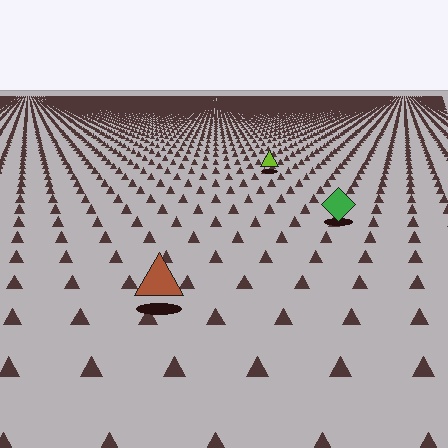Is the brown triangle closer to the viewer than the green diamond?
Yes. The brown triangle is closer — you can tell from the texture gradient: the ground texture is coarser near it.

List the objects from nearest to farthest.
From nearest to farthest: the brown triangle, the green diamond, the lime triangle.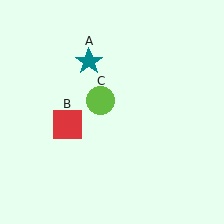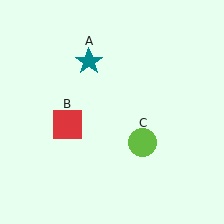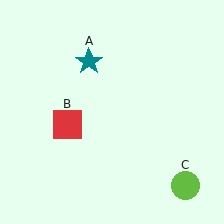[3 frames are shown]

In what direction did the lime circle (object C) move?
The lime circle (object C) moved down and to the right.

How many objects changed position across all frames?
1 object changed position: lime circle (object C).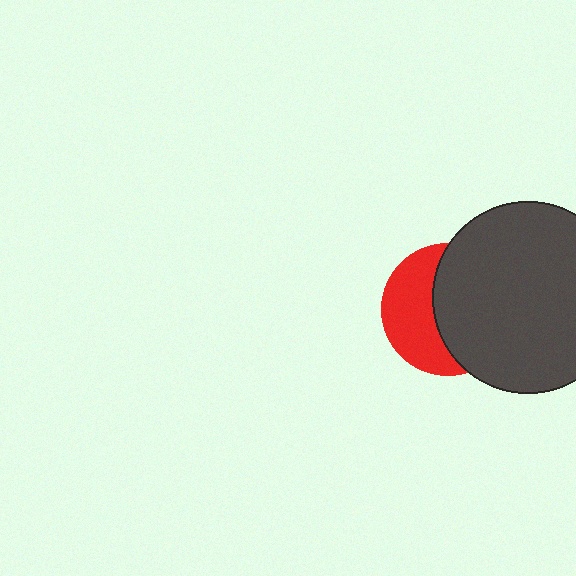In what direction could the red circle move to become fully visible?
The red circle could move left. That would shift it out from behind the dark gray circle entirely.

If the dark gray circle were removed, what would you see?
You would see the complete red circle.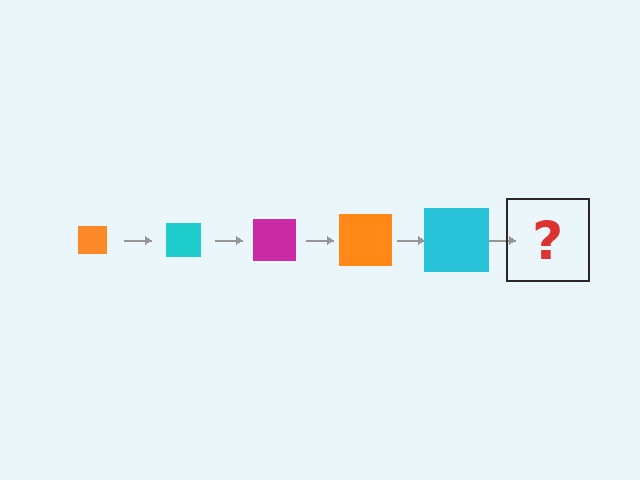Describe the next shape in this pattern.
It should be a magenta square, larger than the previous one.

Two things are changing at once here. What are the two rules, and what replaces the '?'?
The two rules are that the square grows larger each step and the color cycles through orange, cyan, and magenta. The '?' should be a magenta square, larger than the previous one.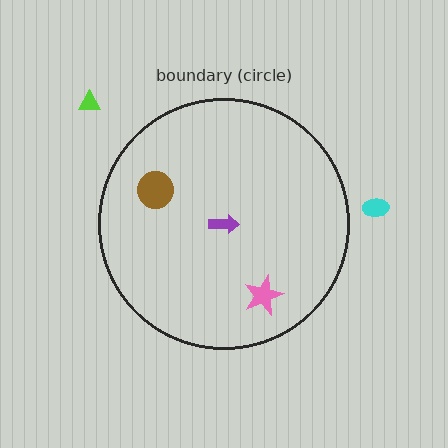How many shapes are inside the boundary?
3 inside, 2 outside.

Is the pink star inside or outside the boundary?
Inside.